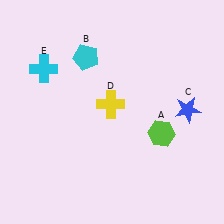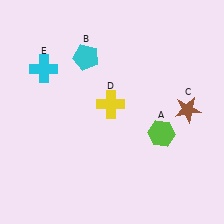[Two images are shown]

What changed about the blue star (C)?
In Image 1, C is blue. In Image 2, it changed to brown.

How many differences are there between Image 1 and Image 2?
There is 1 difference between the two images.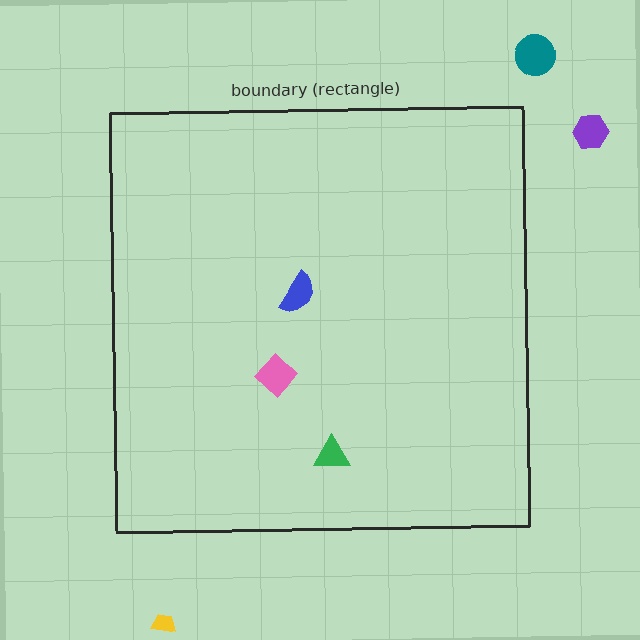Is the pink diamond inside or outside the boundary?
Inside.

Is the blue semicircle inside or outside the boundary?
Inside.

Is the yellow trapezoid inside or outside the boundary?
Outside.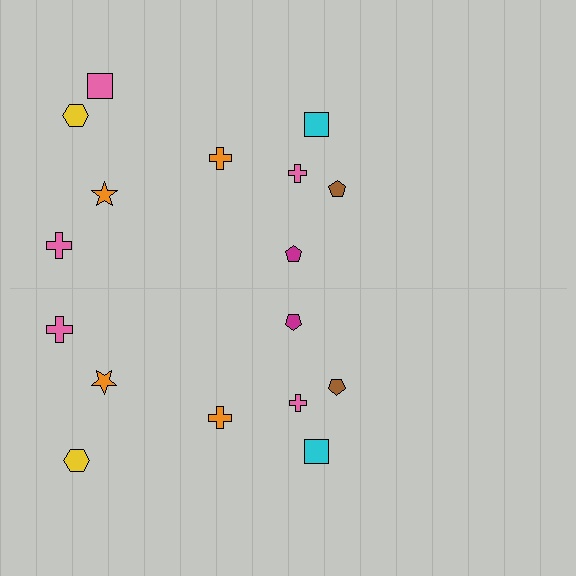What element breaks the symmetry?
A pink square is missing from the bottom side.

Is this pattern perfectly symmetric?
No, the pattern is not perfectly symmetric. A pink square is missing from the bottom side.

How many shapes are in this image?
There are 17 shapes in this image.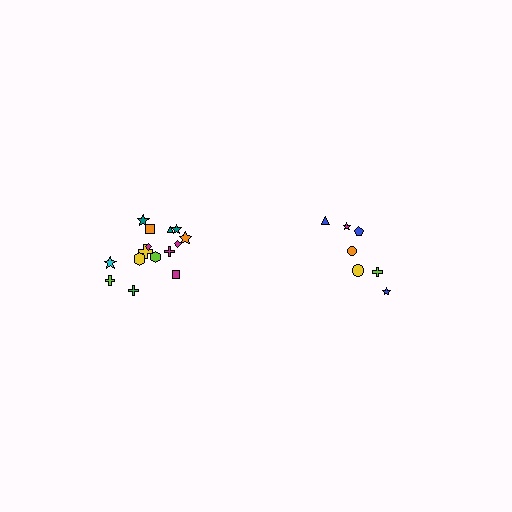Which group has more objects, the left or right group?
The left group.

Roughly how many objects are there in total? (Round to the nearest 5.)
Roughly 20 objects in total.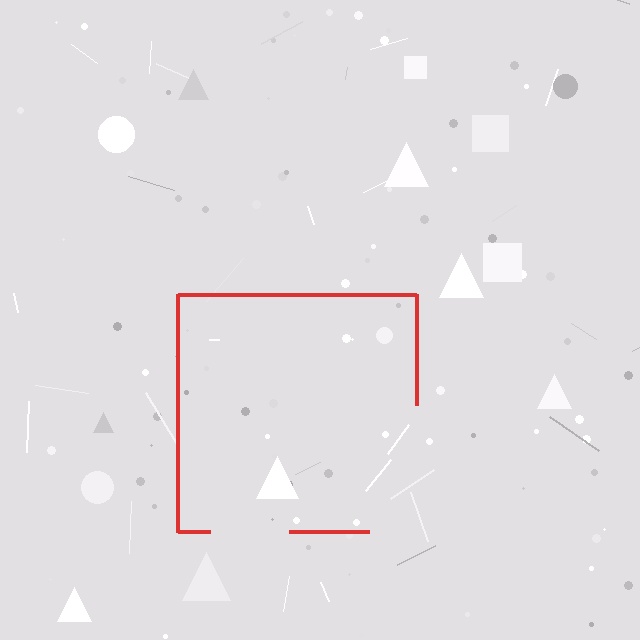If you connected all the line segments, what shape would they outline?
They would outline a square.